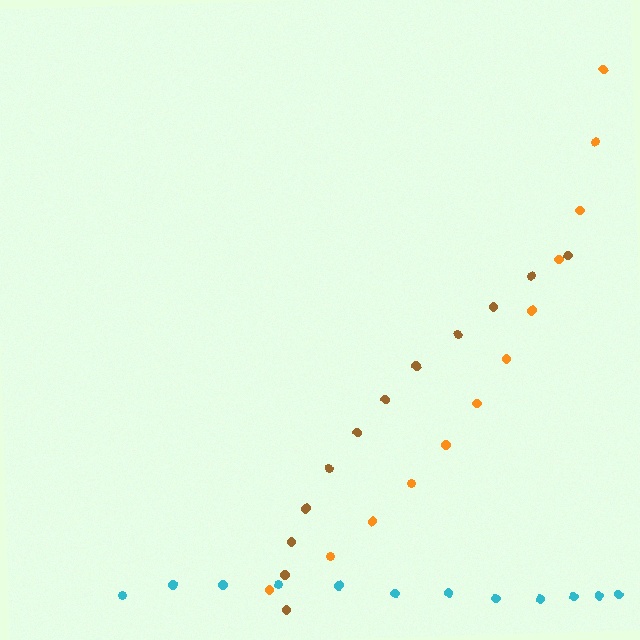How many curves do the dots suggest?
There are 3 distinct paths.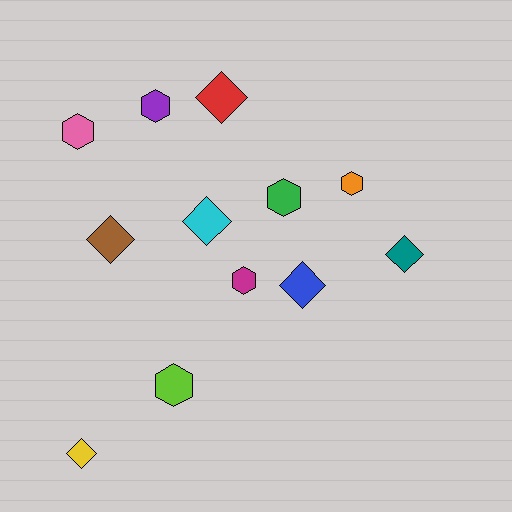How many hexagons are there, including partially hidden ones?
There are 6 hexagons.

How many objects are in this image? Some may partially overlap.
There are 12 objects.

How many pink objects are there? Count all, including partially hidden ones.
There is 1 pink object.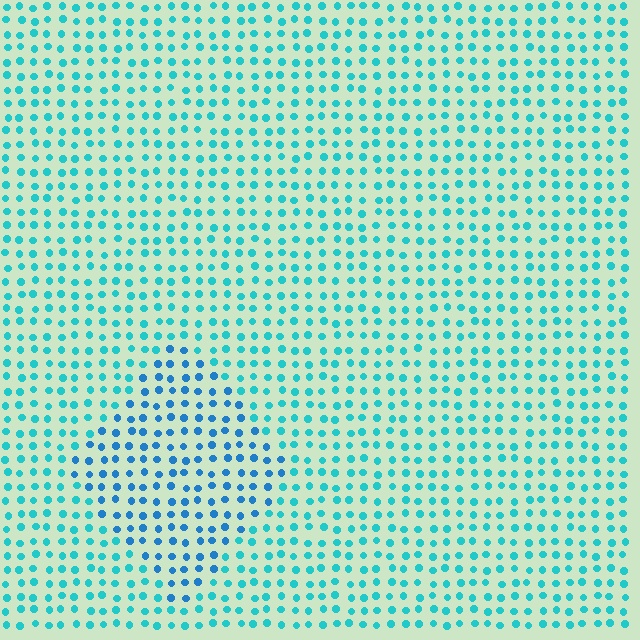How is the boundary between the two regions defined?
The boundary is defined purely by a slight shift in hue (about 27 degrees). Spacing, size, and orientation are identical on both sides.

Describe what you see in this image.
The image is filled with small cyan elements in a uniform arrangement. A diamond-shaped region is visible where the elements are tinted to a slightly different hue, forming a subtle color boundary.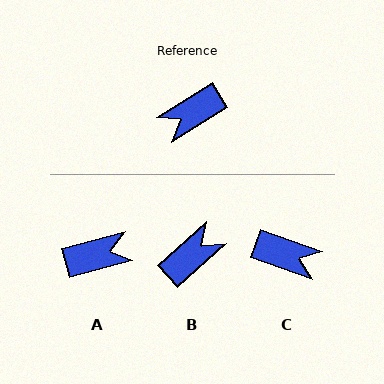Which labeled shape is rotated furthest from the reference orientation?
B, about 169 degrees away.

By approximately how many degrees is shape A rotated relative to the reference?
Approximately 163 degrees counter-clockwise.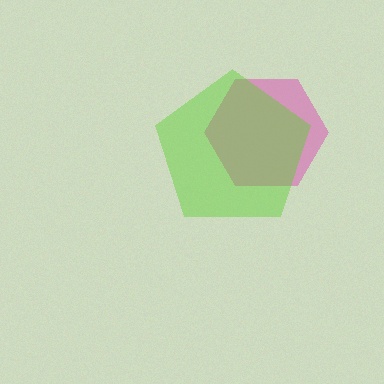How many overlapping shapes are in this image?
There are 2 overlapping shapes in the image.